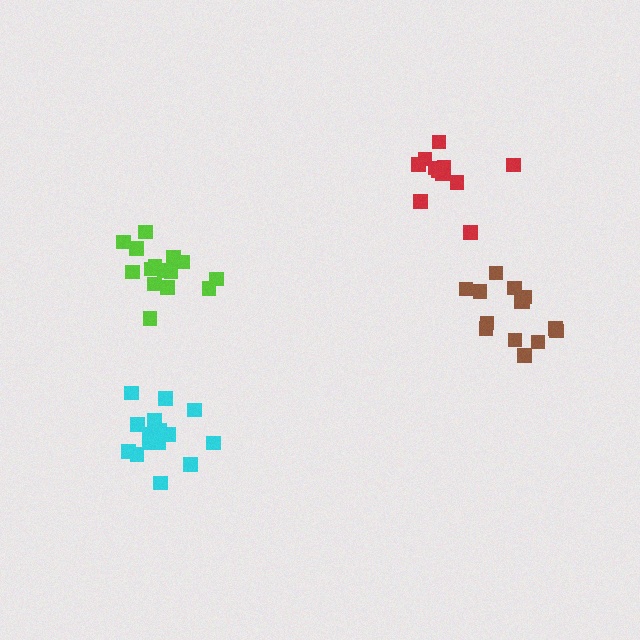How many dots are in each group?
Group 1: 14 dots, Group 2: 15 dots, Group 3: 15 dots, Group 4: 12 dots (56 total).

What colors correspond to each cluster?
The clusters are colored: brown, lime, cyan, red.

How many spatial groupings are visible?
There are 4 spatial groupings.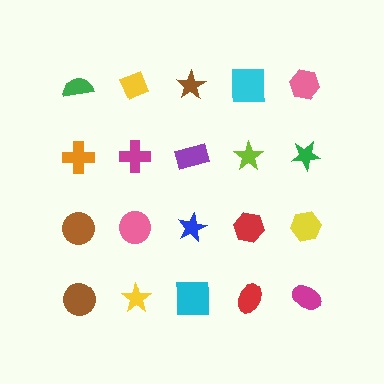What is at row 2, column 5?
A green star.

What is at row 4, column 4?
A red ellipse.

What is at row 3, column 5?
A yellow hexagon.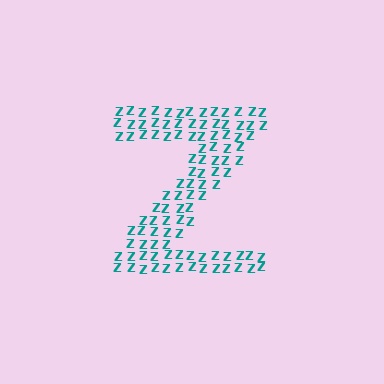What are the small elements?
The small elements are letter Z's.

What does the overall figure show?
The overall figure shows the letter Z.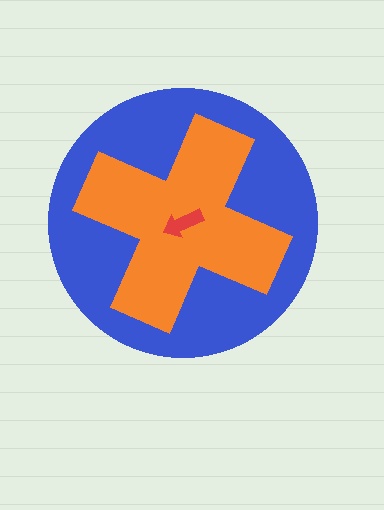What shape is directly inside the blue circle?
The orange cross.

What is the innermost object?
The red arrow.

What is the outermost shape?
The blue circle.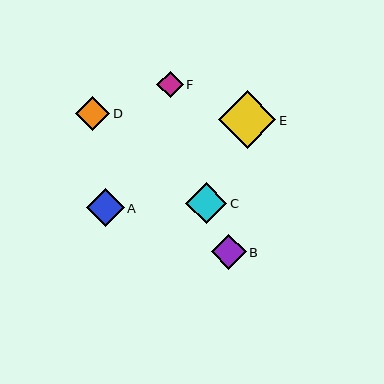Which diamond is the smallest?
Diamond F is the smallest with a size of approximately 27 pixels.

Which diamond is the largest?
Diamond E is the largest with a size of approximately 57 pixels.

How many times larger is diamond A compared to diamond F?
Diamond A is approximately 1.4 times the size of diamond F.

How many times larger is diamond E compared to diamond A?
Diamond E is approximately 1.5 times the size of diamond A.